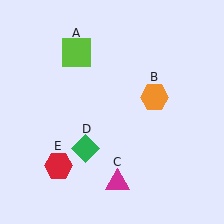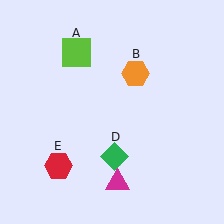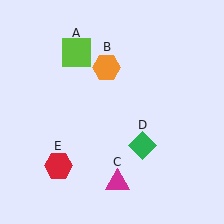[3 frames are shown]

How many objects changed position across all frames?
2 objects changed position: orange hexagon (object B), green diamond (object D).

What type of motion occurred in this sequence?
The orange hexagon (object B), green diamond (object D) rotated counterclockwise around the center of the scene.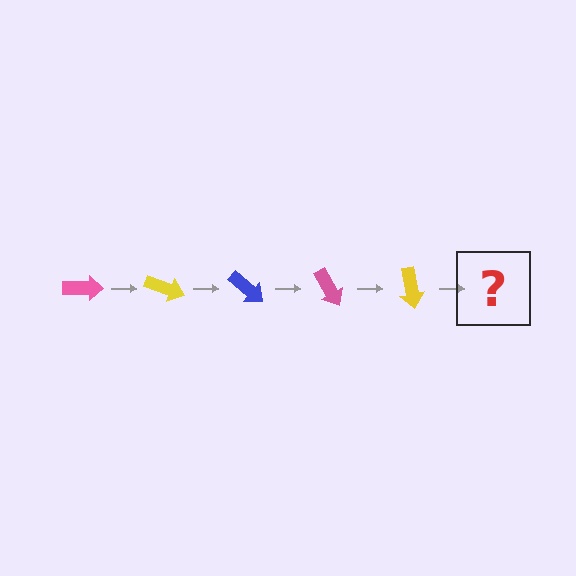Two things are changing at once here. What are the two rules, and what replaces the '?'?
The two rules are that it rotates 20 degrees each step and the color cycles through pink, yellow, and blue. The '?' should be a blue arrow, rotated 100 degrees from the start.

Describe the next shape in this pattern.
It should be a blue arrow, rotated 100 degrees from the start.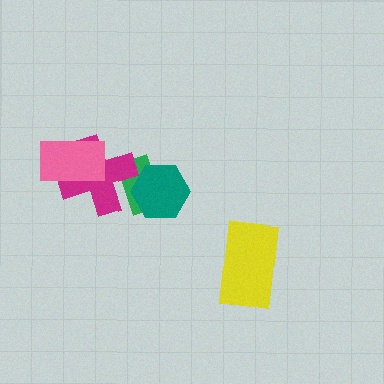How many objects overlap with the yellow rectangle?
0 objects overlap with the yellow rectangle.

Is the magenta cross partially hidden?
Yes, it is partially covered by another shape.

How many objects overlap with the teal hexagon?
1 object overlaps with the teal hexagon.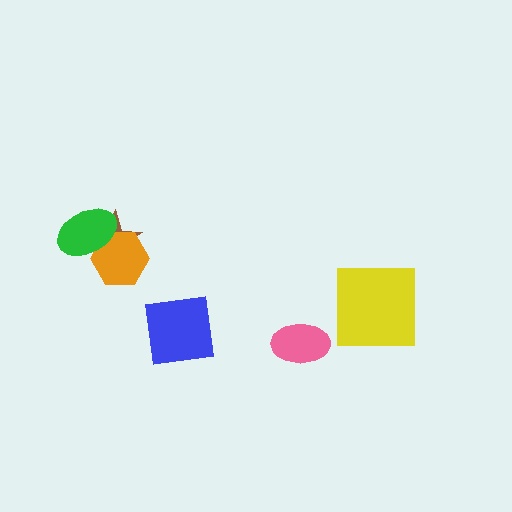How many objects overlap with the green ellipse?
2 objects overlap with the green ellipse.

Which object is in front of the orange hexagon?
The green ellipse is in front of the orange hexagon.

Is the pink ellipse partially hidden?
No, no other shape covers it.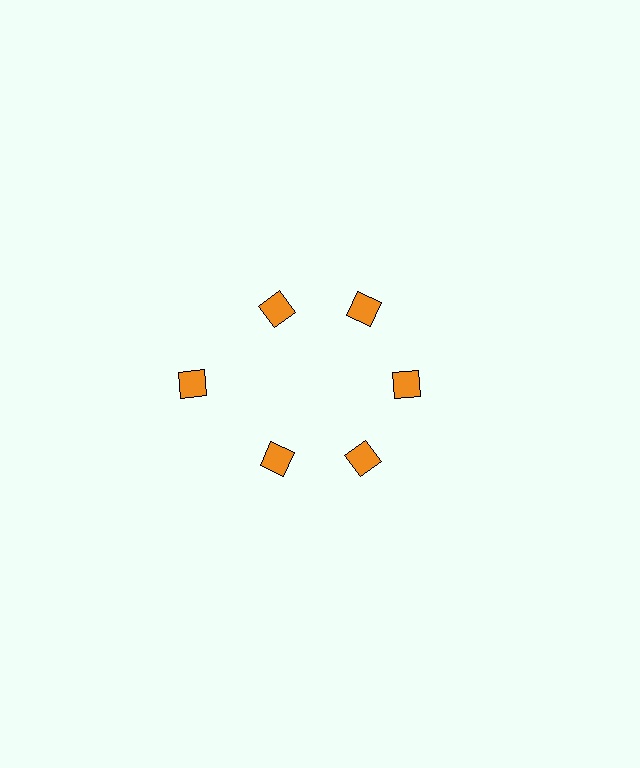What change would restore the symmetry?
The symmetry would be restored by moving it inward, back onto the ring so that all 6 diamonds sit at equal angles and equal distance from the center.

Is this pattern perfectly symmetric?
No. The 6 orange diamonds are arranged in a ring, but one element near the 9 o'clock position is pushed outward from the center, breaking the 6-fold rotational symmetry.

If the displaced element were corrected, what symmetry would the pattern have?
It would have 6-fold rotational symmetry — the pattern would map onto itself every 60 degrees.